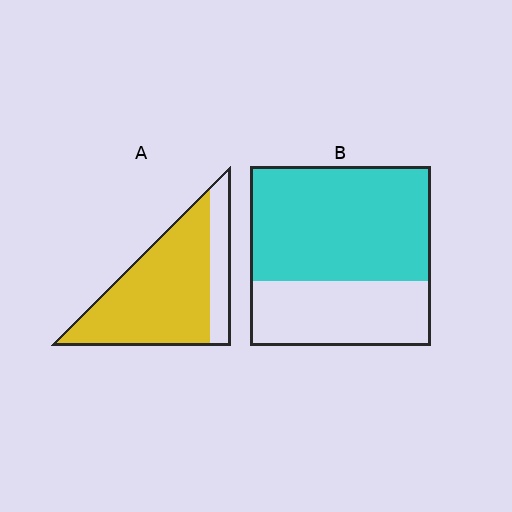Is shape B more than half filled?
Yes.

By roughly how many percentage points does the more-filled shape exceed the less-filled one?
By roughly 15 percentage points (A over B).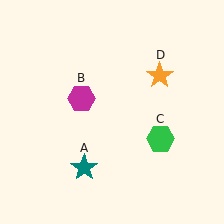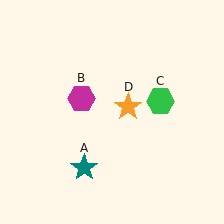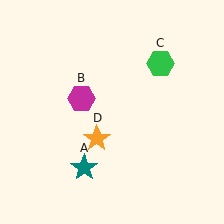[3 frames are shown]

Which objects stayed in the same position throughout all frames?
Teal star (object A) and magenta hexagon (object B) remained stationary.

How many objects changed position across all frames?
2 objects changed position: green hexagon (object C), orange star (object D).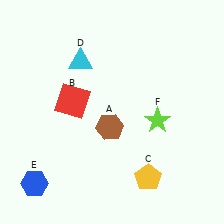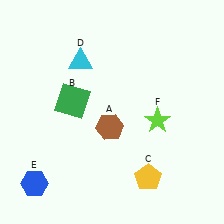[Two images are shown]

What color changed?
The square (B) changed from red in Image 1 to green in Image 2.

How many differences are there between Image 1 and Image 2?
There is 1 difference between the two images.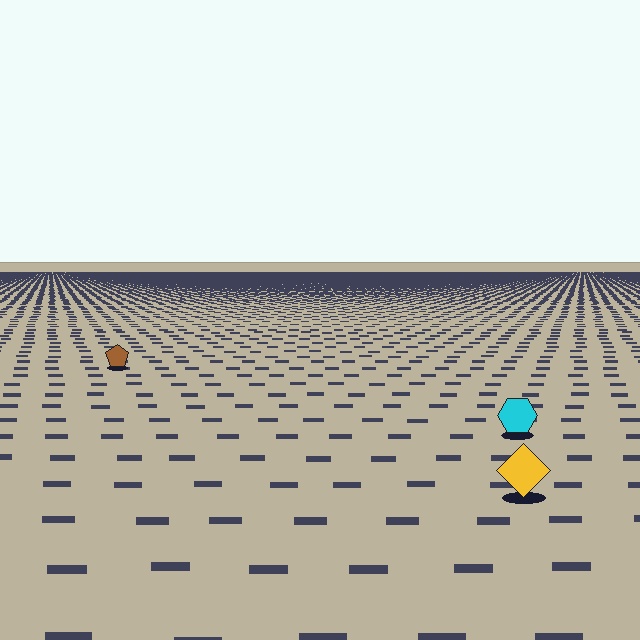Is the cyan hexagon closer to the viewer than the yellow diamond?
No. The yellow diamond is closer — you can tell from the texture gradient: the ground texture is coarser near it.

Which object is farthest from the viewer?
The brown pentagon is farthest from the viewer. It appears smaller and the ground texture around it is denser.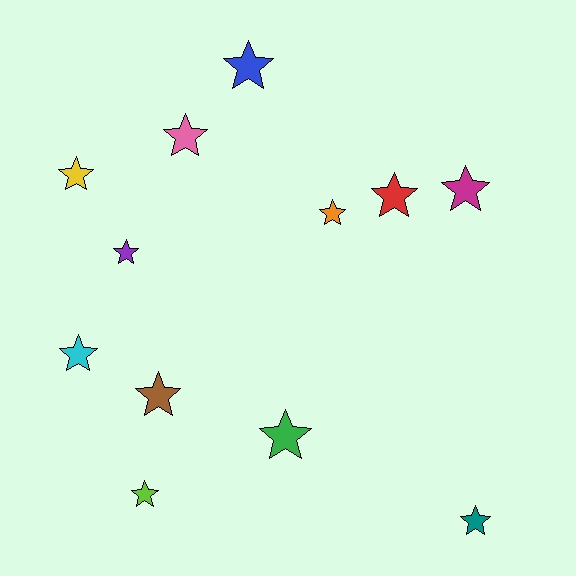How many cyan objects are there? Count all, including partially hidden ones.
There is 1 cyan object.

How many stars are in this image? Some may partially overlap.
There are 12 stars.